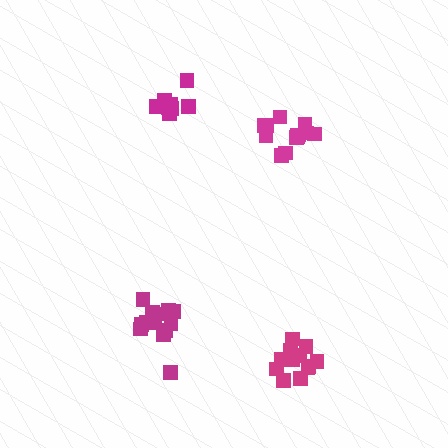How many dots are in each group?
Group 1: 8 dots, Group 2: 13 dots, Group 3: 13 dots, Group 4: 13 dots (47 total).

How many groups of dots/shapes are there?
There are 4 groups.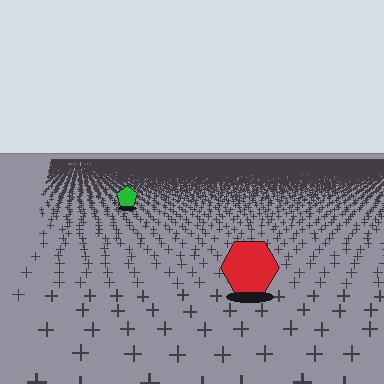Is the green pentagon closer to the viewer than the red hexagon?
No. The red hexagon is closer — you can tell from the texture gradient: the ground texture is coarser near it.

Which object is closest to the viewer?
The red hexagon is closest. The texture marks near it are larger and more spread out.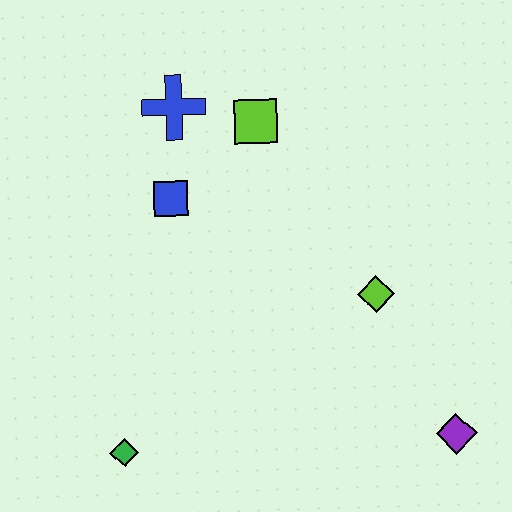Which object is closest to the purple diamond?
The lime diamond is closest to the purple diamond.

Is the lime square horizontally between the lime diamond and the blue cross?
Yes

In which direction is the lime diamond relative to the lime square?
The lime diamond is below the lime square.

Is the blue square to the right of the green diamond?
Yes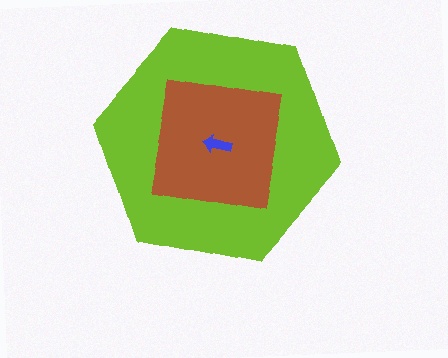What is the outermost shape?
The lime hexagon.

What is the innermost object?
The blue arrow.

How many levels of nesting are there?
3.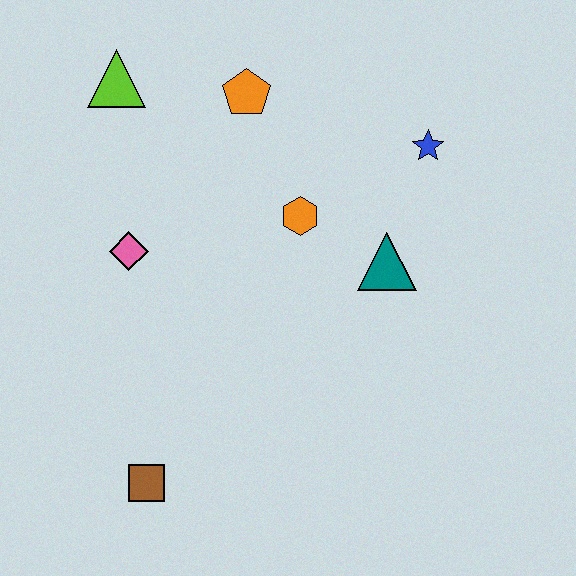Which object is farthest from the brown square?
The blue star is farthest from the brown square.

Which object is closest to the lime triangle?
The orange pentagon is closest to the lime triangle.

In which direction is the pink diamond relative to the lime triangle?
The pink diamond is below the lime triangle.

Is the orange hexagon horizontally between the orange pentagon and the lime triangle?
No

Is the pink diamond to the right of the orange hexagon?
No